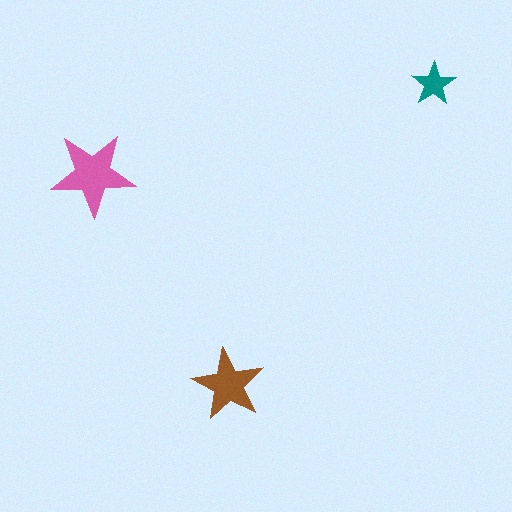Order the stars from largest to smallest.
the pink one, the brown one, the teal one.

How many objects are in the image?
There are 3 objects in the image.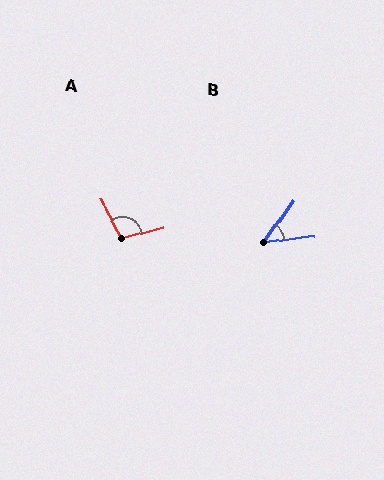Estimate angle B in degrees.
Approximately 46 degrees.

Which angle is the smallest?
B, at approximately 46 degrees.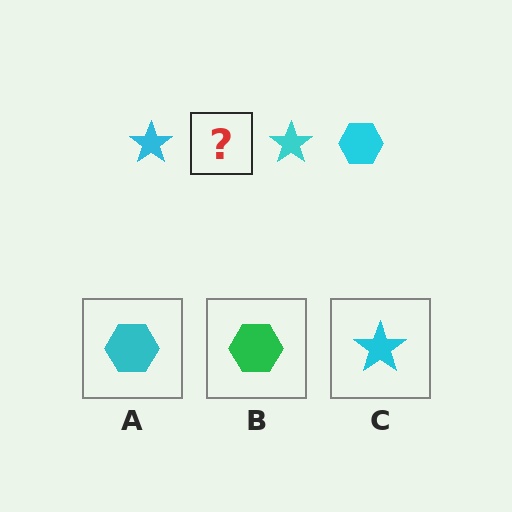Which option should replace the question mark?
Option A.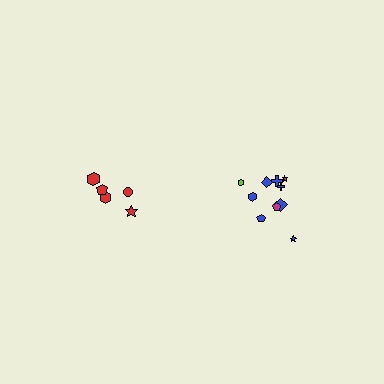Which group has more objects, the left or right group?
The right group.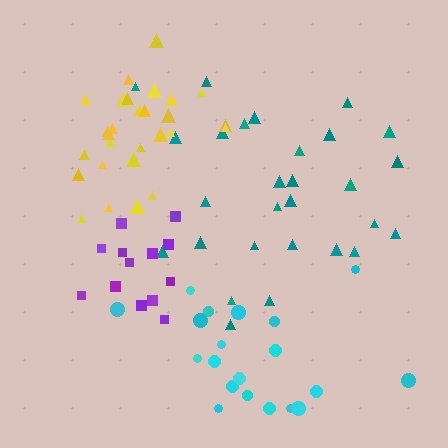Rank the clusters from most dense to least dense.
yellow, purple, cyan, teal.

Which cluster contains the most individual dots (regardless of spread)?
Teal (28).